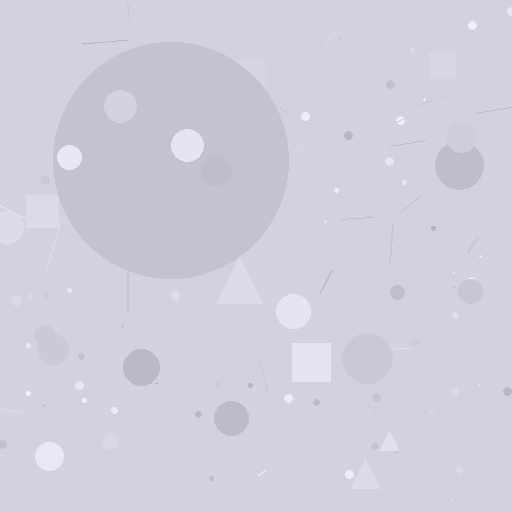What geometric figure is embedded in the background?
A circle is embedded in the background.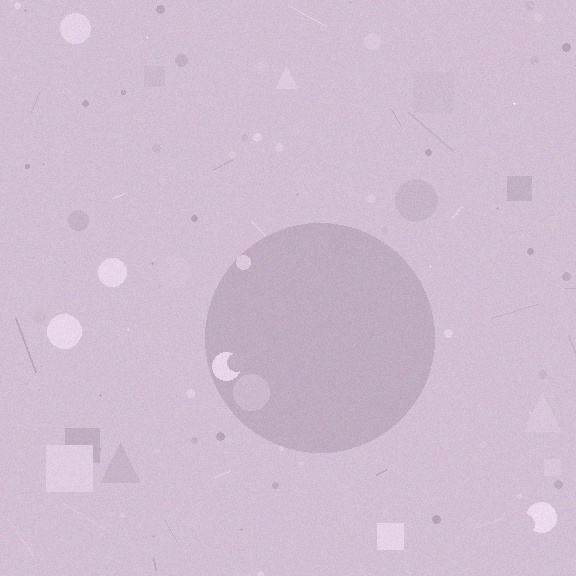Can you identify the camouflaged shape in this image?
The camouflaged shape is a circle.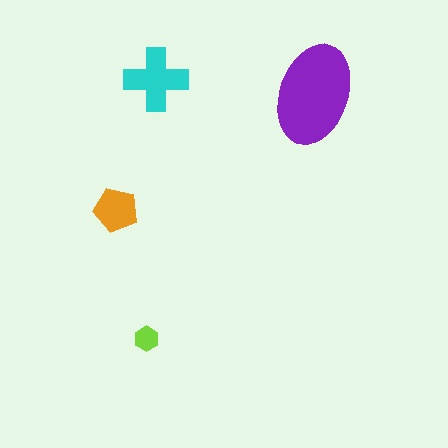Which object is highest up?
The cyan cross is topmost.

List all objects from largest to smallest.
The purple ellipse, the cyan cross, the orange pentagon, the lime hexagon.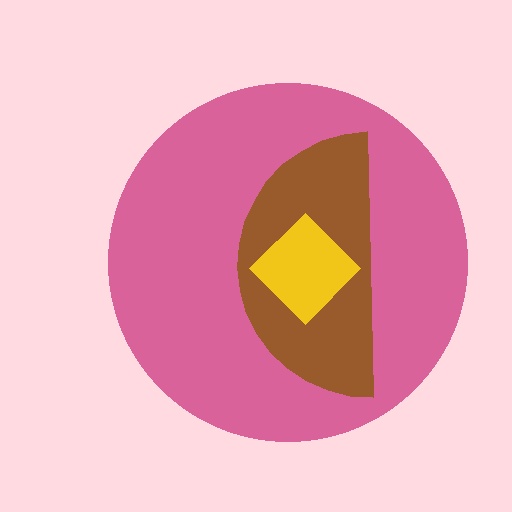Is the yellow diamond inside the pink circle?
Yes.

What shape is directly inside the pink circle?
The brown semicircle.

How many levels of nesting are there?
3.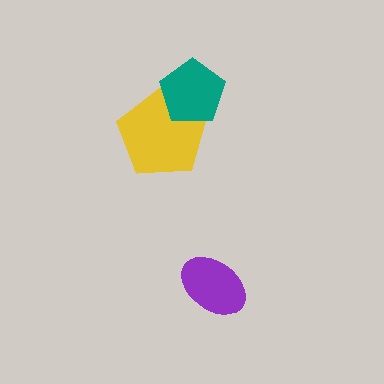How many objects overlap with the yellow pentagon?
1 object overlaps with the yellow pentagon.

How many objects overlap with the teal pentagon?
1 object overlaps with the teal pentagon.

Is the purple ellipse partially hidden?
No, no other shape covers it.